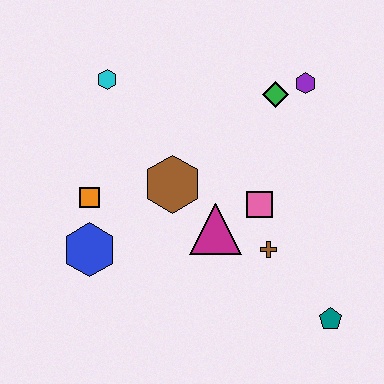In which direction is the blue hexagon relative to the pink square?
The blue hexagon is to the left of the pink square.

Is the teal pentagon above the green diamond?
No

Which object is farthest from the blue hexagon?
The purple hexagon is farthest from the blue hexagon.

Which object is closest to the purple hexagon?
The green diamond is closest to the purple hexagon.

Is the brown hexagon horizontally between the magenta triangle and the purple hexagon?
No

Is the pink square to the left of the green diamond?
Yes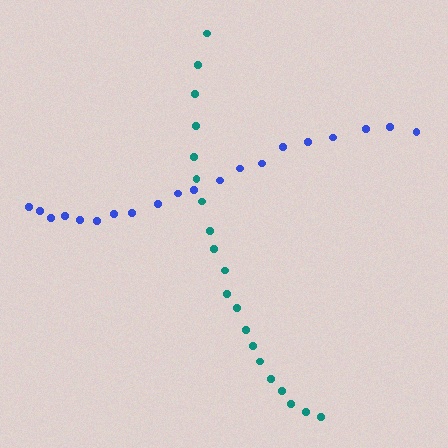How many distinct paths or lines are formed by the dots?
There are 2 distinct paths.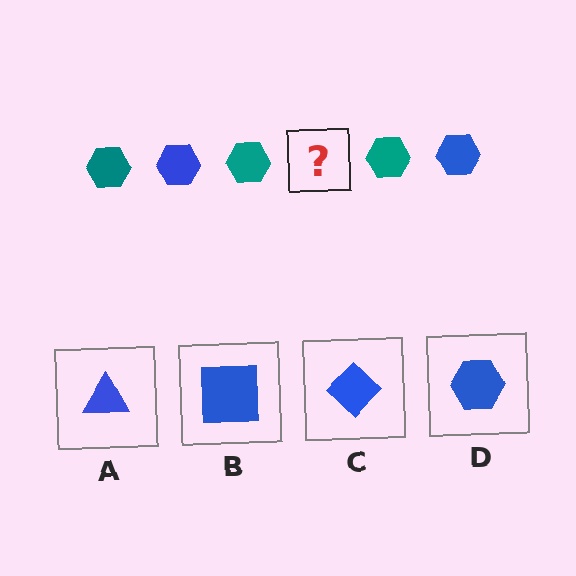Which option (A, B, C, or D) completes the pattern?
D.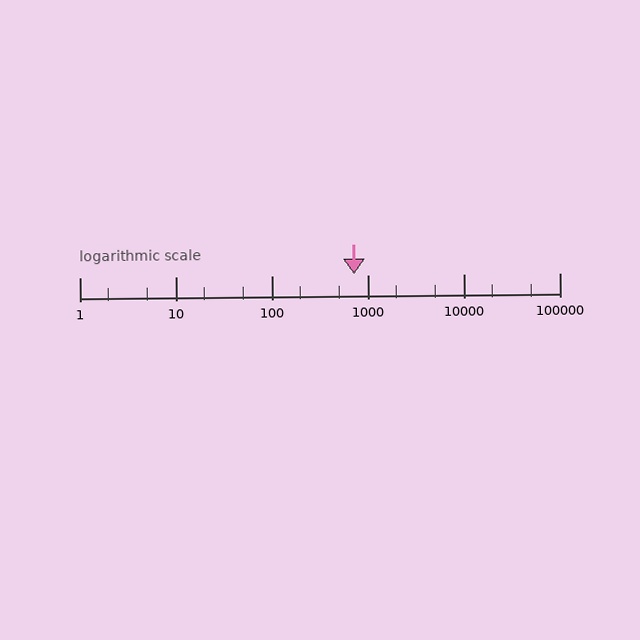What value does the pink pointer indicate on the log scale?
The pointer indicates approximately 720.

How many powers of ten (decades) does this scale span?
The scale spans 5 decades, from 1 to 100000.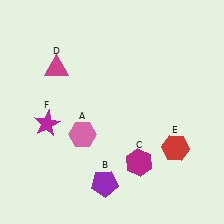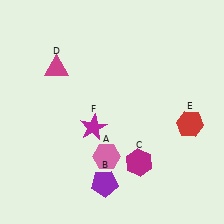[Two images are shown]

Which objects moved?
The objects that moved are: the pink hexagon (A), the red hexagon (E), the magenta star (F).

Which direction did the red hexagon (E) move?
The red hexagon (E) moved up.